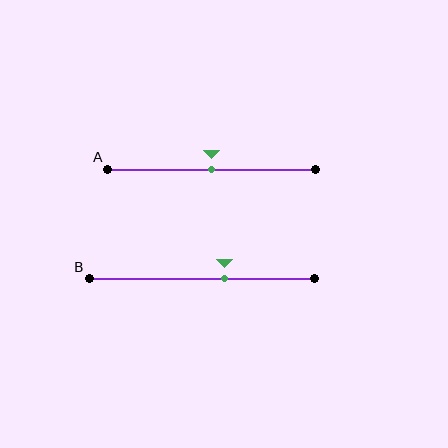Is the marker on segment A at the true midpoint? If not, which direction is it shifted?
Yes, the marker on segment A is at the true midpoint.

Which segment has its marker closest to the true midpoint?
Segment A has its marker closest to the true midpoint.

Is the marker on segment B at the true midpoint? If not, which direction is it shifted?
No, the marker on segment B is shifted to the right by about 10% of the segment length.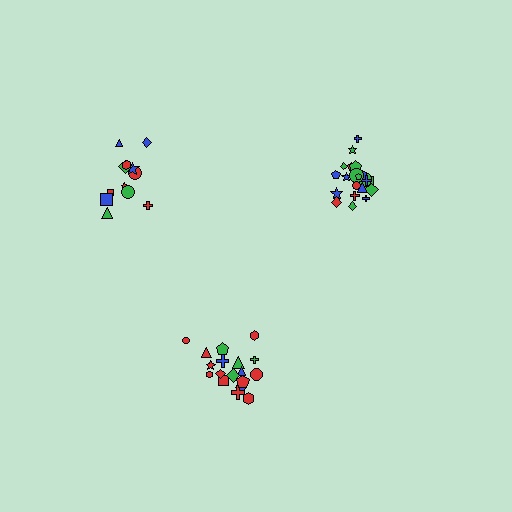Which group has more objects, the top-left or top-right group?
The top-right group.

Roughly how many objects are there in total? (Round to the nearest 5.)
Roughly 50 objects in total.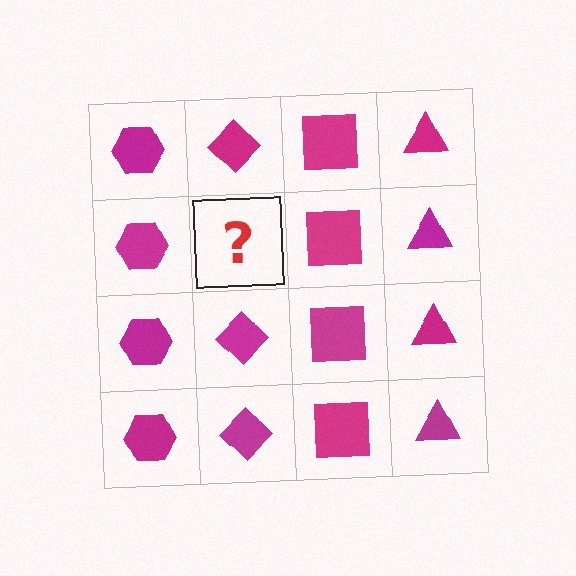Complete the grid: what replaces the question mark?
The question mark should be replaced with a magenta diamond.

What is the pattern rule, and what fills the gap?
The rule is that each column has a consistent shape. The gap should be filled with a magenta diamond.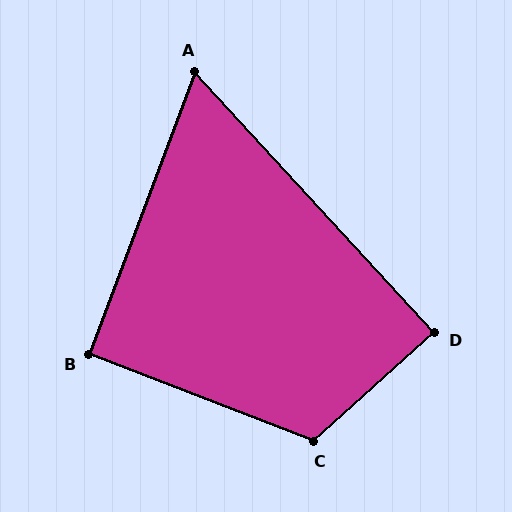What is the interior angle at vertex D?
Approximately 89 degrees (approximately right).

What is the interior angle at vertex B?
Approximately 91 degrees (approximately right).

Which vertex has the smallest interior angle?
A, at approximately 63 degrees.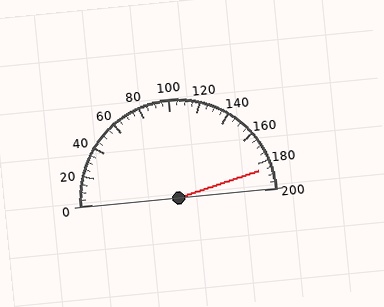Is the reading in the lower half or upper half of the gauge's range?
The reading is in the upper half of the range (0 to 200).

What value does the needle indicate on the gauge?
The needle indicates approximately 185.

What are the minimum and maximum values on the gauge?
The gauge ranges from 0 to 200.